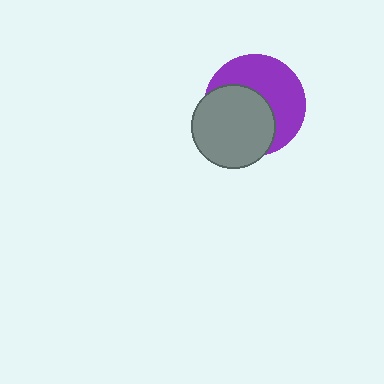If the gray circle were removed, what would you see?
You would see the complete purple circle.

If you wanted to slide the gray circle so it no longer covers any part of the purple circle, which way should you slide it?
Slide it toward the lower-left — that is the most direct way to separate the two shapes.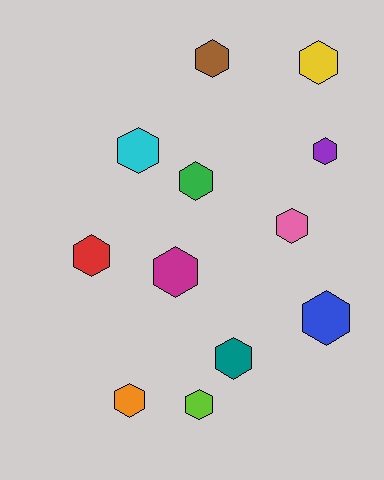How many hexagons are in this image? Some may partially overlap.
There are 12 hexagons.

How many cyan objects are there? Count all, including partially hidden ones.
There is 1 cyan object.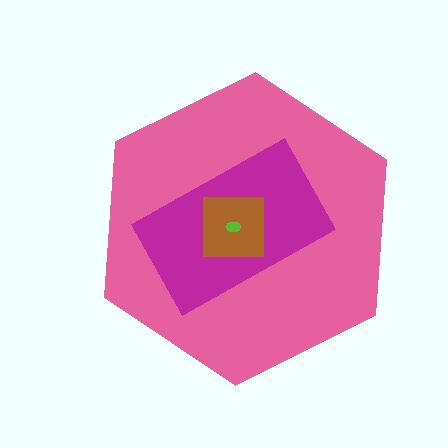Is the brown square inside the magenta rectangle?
Yes.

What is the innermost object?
The lime ellipse.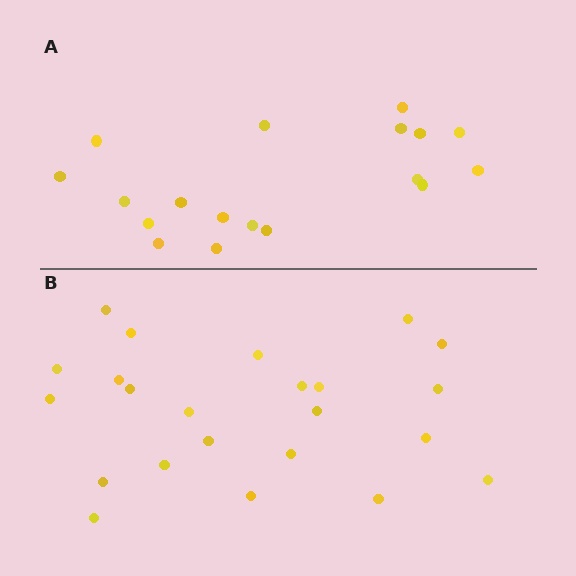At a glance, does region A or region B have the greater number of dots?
Region B (the bottom region) has more dots.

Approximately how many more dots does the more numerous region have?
Region B has about 5 more dots than region A.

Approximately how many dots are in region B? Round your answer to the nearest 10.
About 20 dots. (The exact count is 23, which rounds to 20.)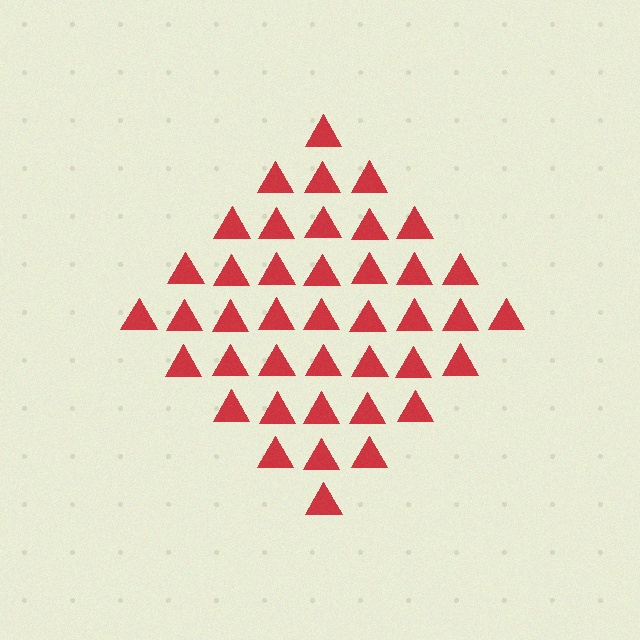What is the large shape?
The large shape is a diamond.